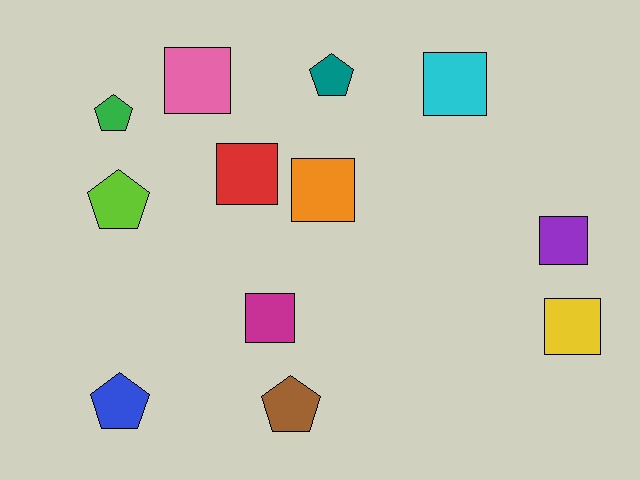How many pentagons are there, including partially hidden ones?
There are 5 pentagons.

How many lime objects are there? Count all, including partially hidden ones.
There is 1 lime object.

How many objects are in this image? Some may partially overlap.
There are 12 objects.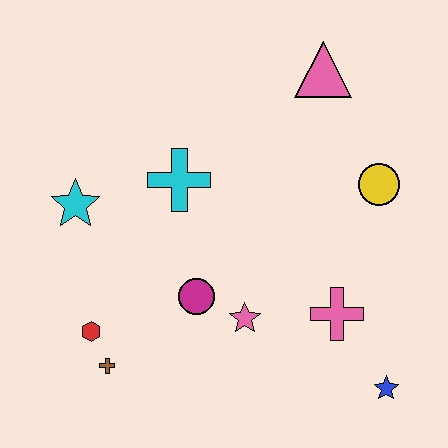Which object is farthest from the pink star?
The pink triangle is farthest from the pink star.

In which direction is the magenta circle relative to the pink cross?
The magenta circle is to the left of the pink cross.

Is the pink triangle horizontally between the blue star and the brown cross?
Yes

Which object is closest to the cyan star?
The cyan cross is closest to the cyan star.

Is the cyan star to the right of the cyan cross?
No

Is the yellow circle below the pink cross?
No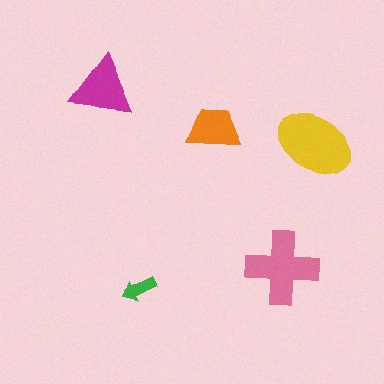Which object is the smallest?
The green arrow.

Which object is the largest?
The yellow ellipse.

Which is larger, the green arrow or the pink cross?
The pink cross.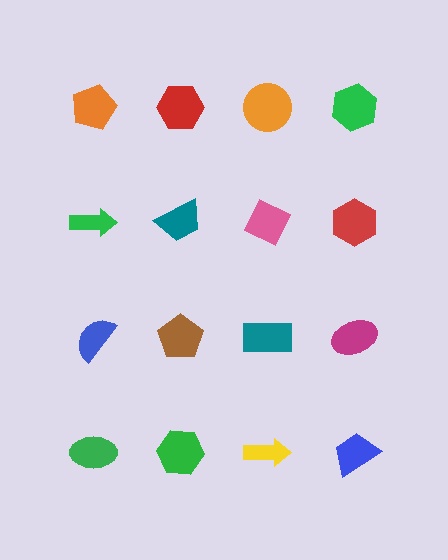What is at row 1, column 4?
A green hexagon.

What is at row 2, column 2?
A teal trapezoid.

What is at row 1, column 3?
An orange circle.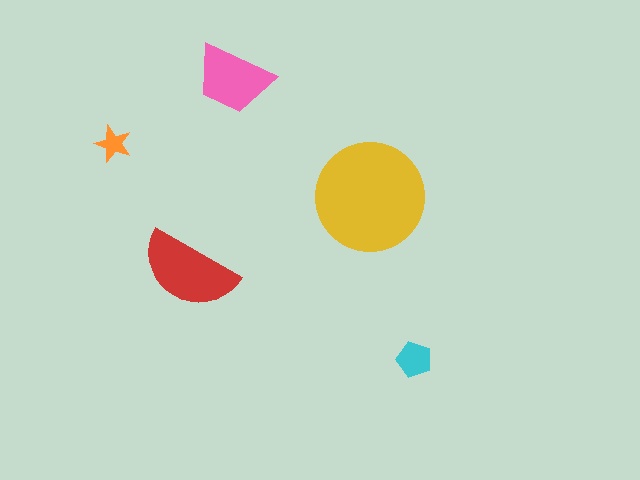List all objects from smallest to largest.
The orange star, the cyan pentagon, the pink trapezoid, the red semicircle, the yellow circle.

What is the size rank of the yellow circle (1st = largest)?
1st.